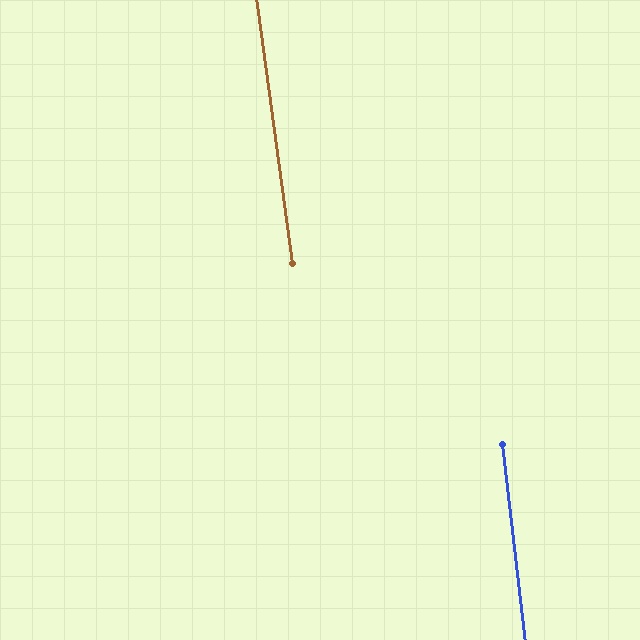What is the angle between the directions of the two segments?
Approximately 1 degree.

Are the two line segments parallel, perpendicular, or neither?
Parallel — their directions differ by only 0.9°.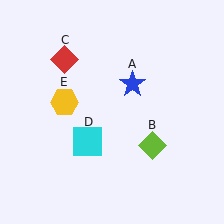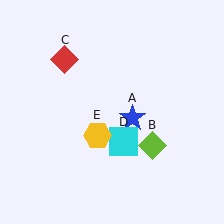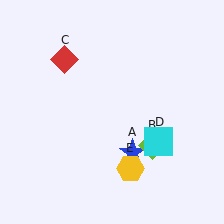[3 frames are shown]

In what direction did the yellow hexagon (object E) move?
The yellow hexagon (object E) moved down and to the right.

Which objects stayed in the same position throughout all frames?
Lime diamond (object B) and red diamond (object C) remained stationary.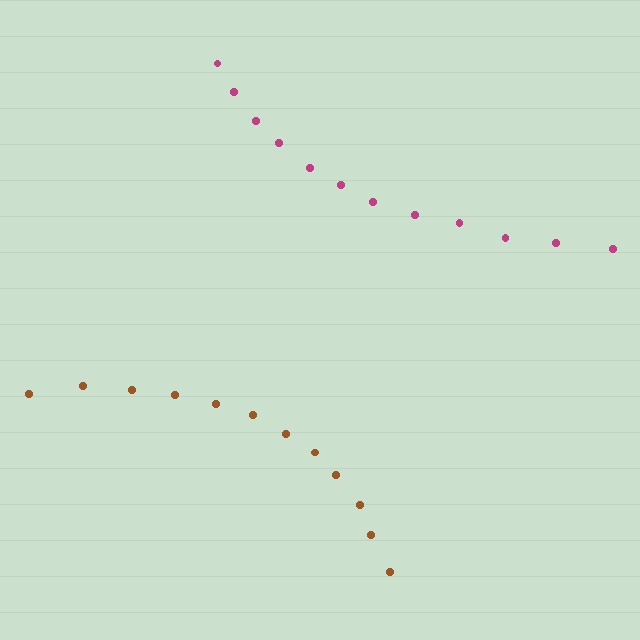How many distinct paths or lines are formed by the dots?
There are 2 distinct paths.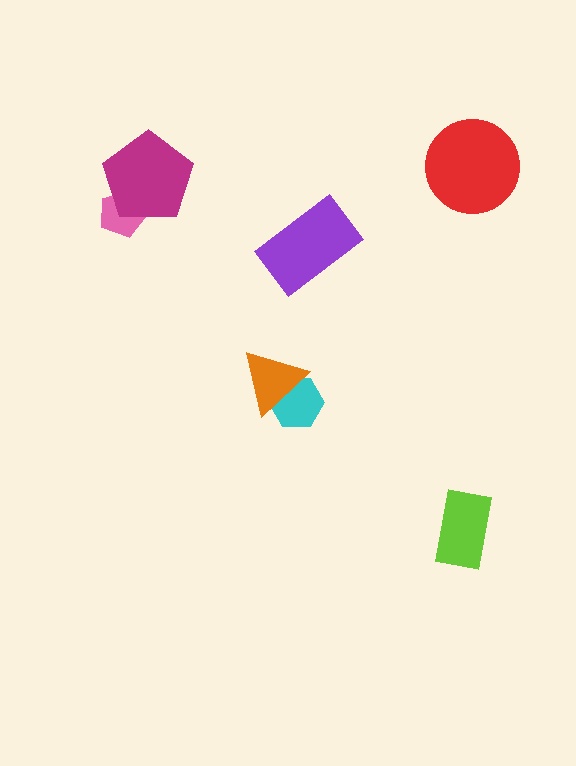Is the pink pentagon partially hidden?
Yes, it is partially covered by another shape.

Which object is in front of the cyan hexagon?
The orange triangle is in front of the cyan hexagon.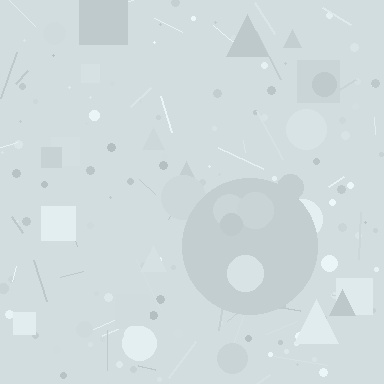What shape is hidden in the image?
A circle is hidden in the image.